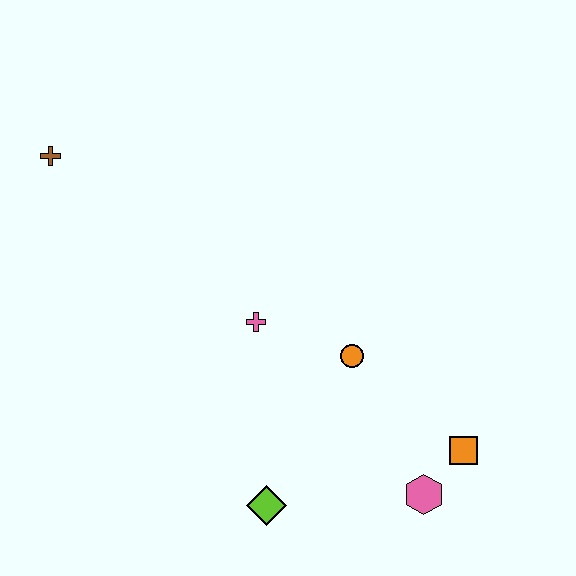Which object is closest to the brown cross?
The pink cross is closest to the brown cross.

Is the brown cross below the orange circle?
No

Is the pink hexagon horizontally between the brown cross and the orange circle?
No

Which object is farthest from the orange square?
The brown cross is farthest from the orange square.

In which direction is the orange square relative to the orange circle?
The orange square is to the right of the orange circle.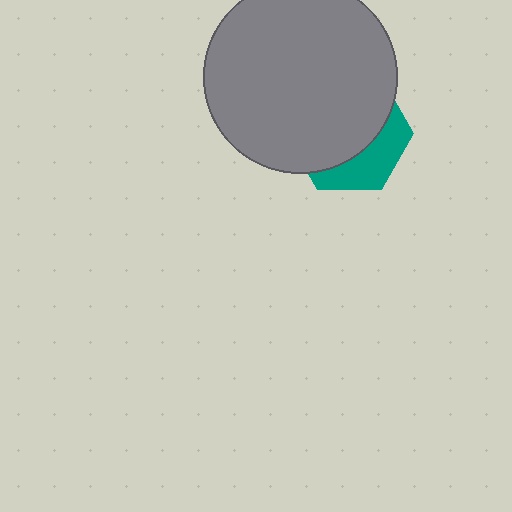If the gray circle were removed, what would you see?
You would see the complete teal hexagon.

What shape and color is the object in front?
The object in front is a gray circle.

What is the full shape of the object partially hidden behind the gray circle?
The partially hidden object is a teal hexagon.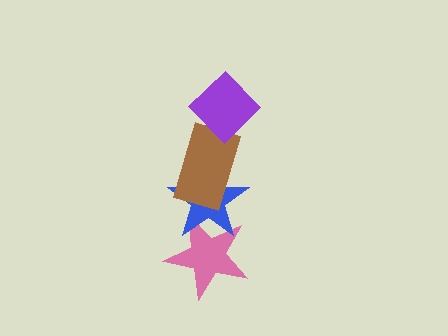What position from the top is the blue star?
The blue star is 3rd from the top.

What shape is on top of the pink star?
The blue star is on top of the pink star.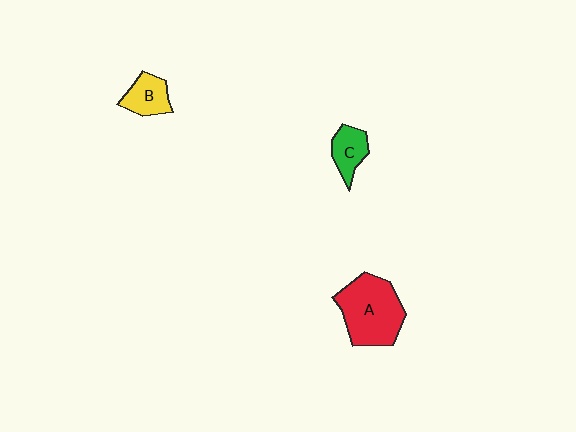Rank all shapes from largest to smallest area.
From largest to smallest: A (red), B (yellow), C (green).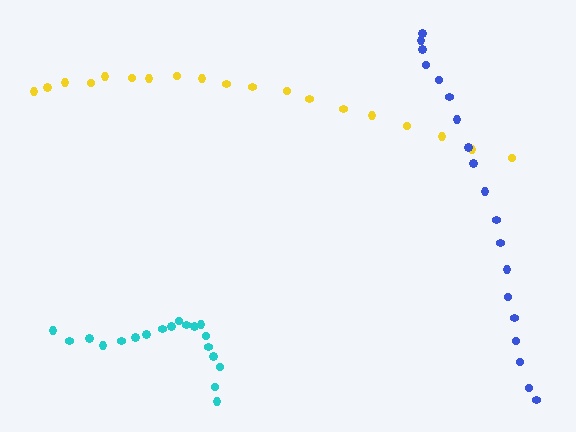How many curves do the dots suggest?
There are 3 distinct paths.